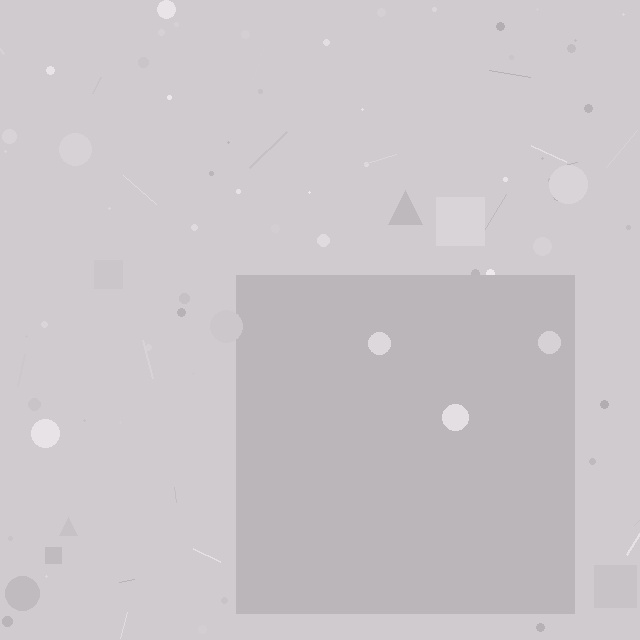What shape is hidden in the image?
A square is hidden in the image.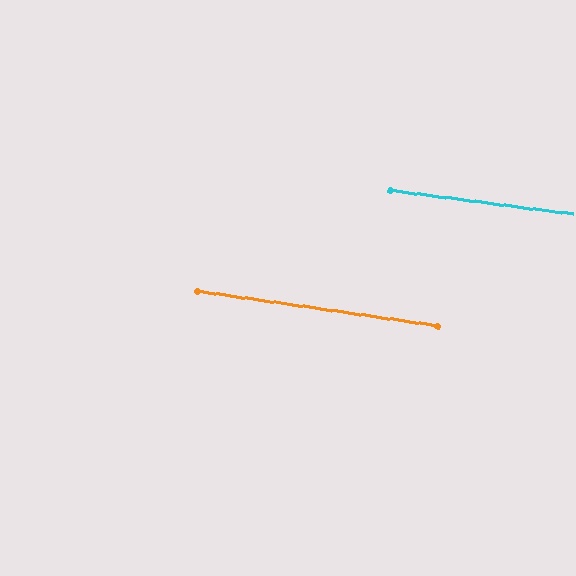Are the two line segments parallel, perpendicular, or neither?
Parallel — their directions differ by only 1.1°.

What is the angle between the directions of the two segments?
Approximately 1 degree.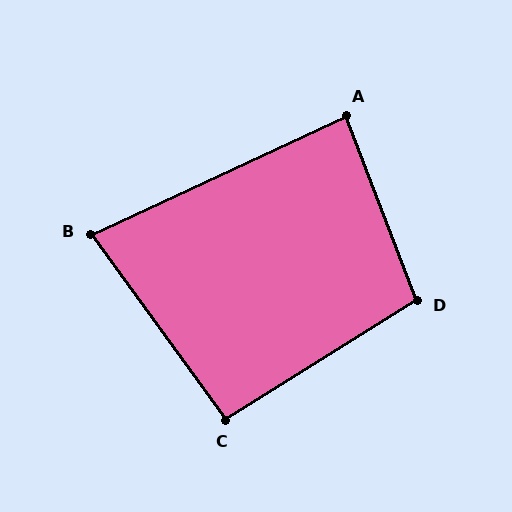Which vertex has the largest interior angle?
D, at approximately 101 degrees.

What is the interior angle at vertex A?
Approximately 86 degrees (approximately right).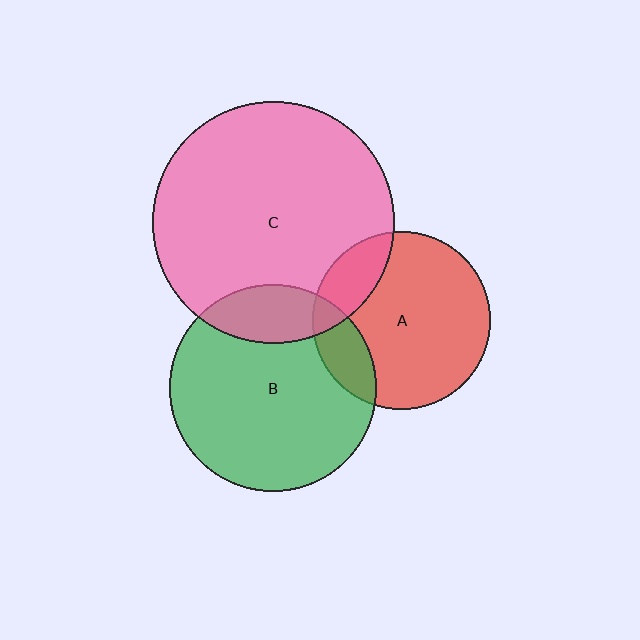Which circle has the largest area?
Circle C (pink).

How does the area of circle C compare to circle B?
Approximately 1.4 times.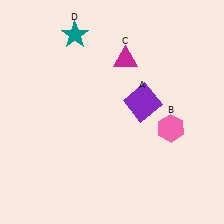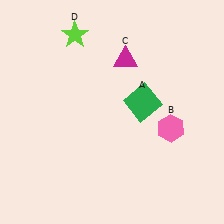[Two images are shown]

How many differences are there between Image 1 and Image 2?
There are 2 differences between the two images.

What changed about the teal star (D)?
In Image 1, D is teal. In Image 2, it changed to lime.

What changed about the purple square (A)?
In Image 1, A is purple. In Image 2, it changed to green.